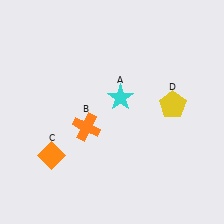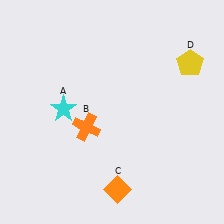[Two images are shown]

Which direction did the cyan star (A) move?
The cyan star (A) moved left.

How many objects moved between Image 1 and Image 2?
3 objects moved between the two images.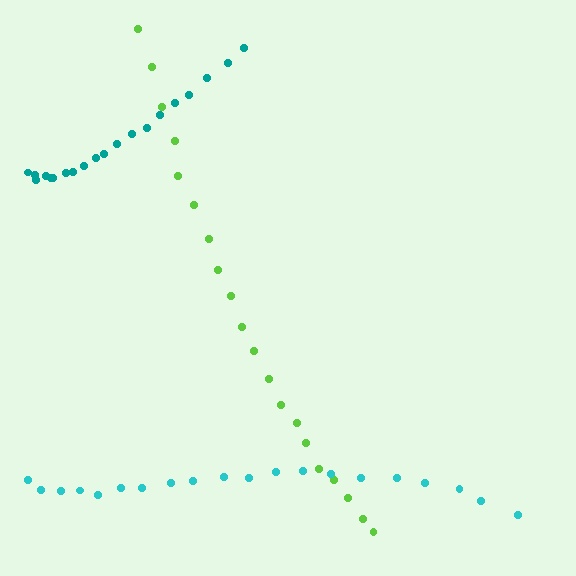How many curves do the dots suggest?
There are 3 distinct paths.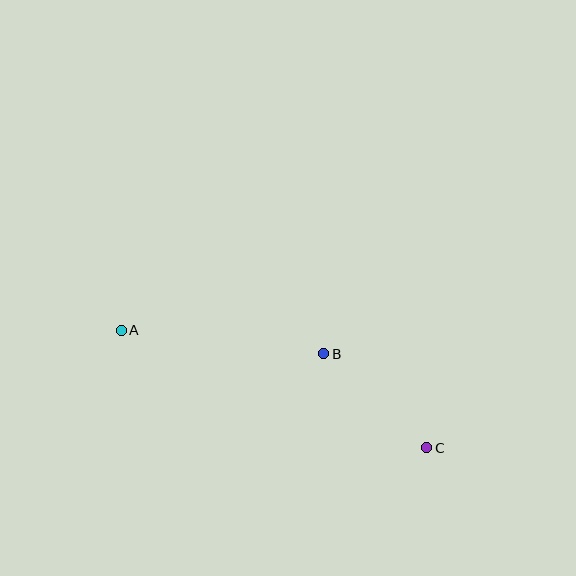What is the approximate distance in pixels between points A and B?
The distance between A and B is approximately 204 pixels.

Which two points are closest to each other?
Points B and C are closest to each other.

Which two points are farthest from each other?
Points A and C are farthest from each other.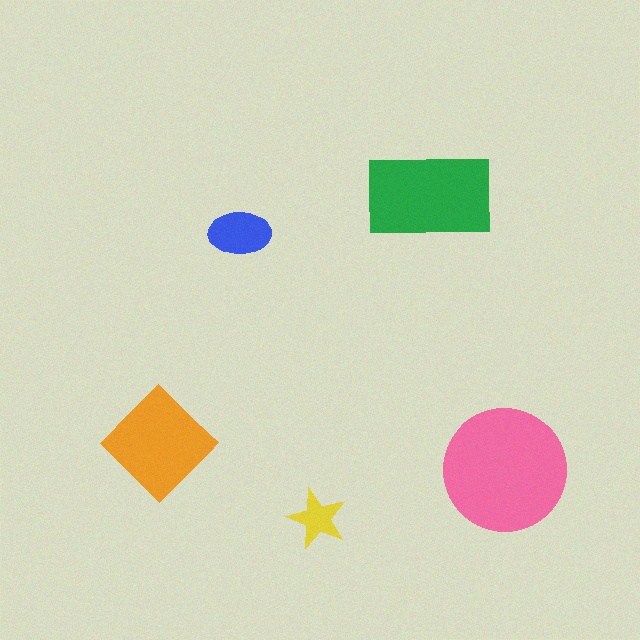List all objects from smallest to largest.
The yellow star, the blue ellipse, the orange diamond, the green rectangle, the pink circle.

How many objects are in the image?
There are 5 objects in the image.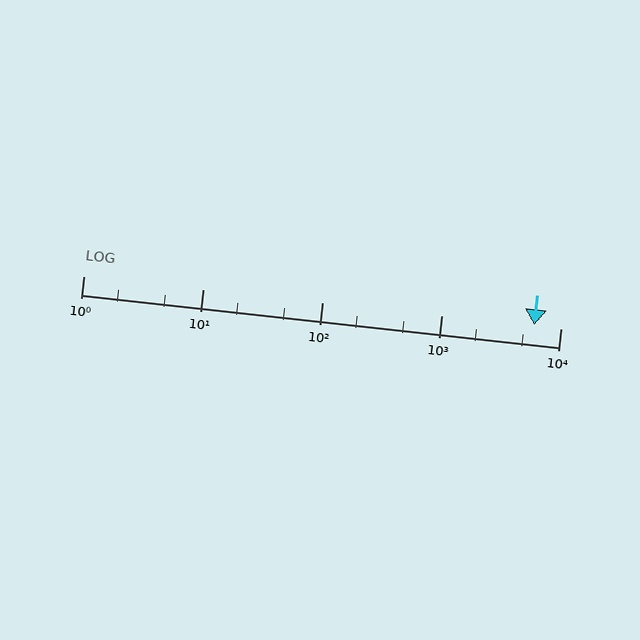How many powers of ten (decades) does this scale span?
The scale spans 4 decades, from 1 to 10000.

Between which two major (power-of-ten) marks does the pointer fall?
The pointer is between 1000 and 10000.